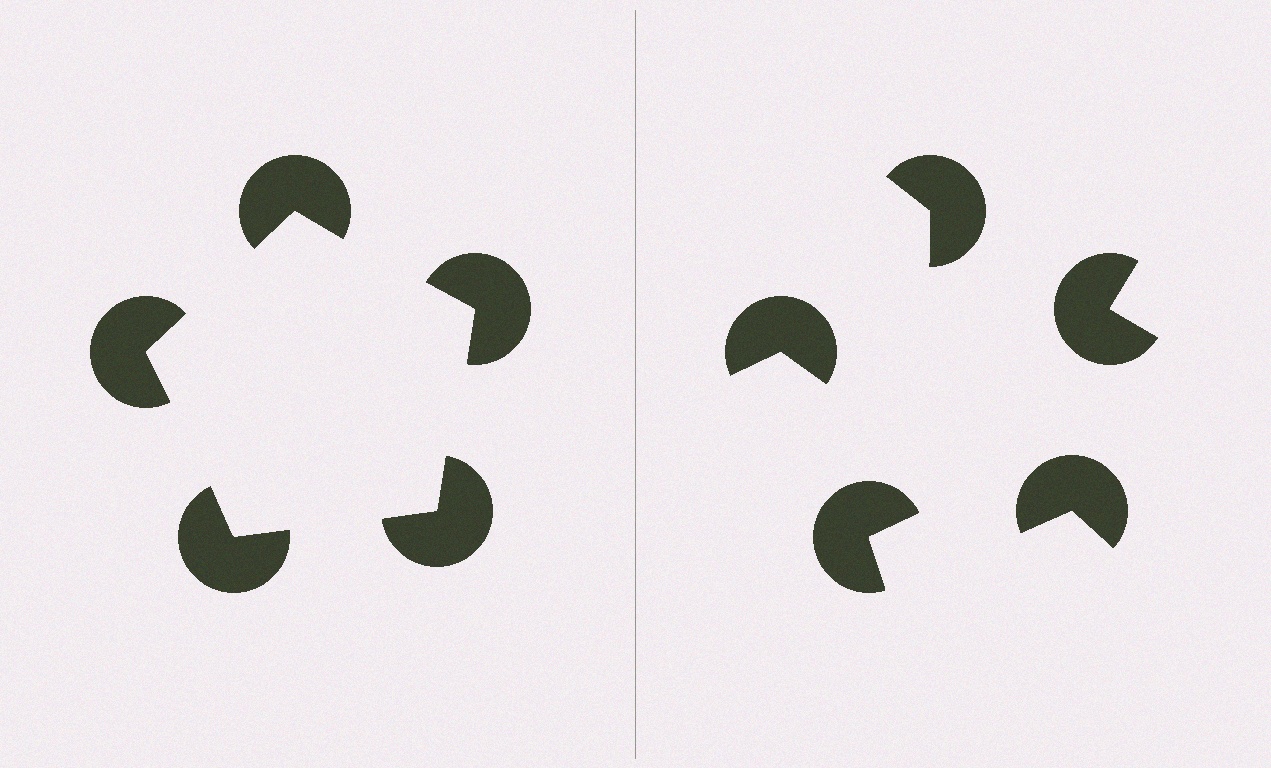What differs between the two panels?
The pac-man discs are positioned identically on both sides; only the wedge orientations differ. On the left they align to a pentagon; on the right they are misaligned.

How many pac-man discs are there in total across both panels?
10 — 5 on each side.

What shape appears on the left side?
An illusory pentagon.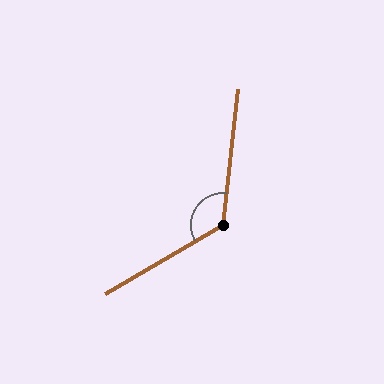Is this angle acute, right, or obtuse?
It is obtuse.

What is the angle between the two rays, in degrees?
Approximately 127 degrees.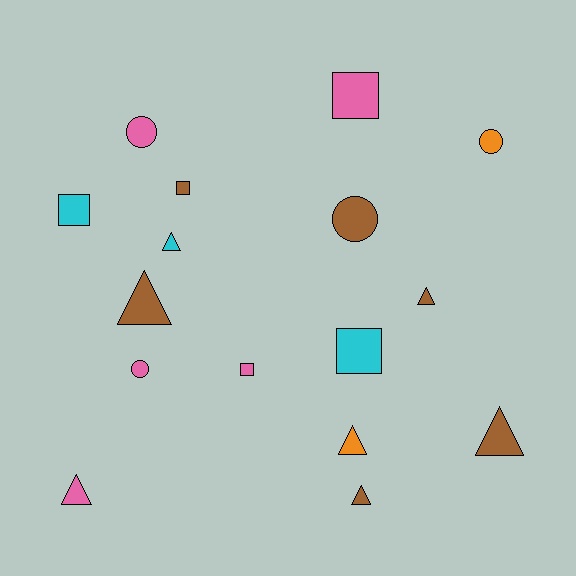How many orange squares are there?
There are no orange squares.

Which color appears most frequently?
Brown, with 6 objects.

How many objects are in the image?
There are 16 objects.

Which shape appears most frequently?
Triangle, with 7 objects.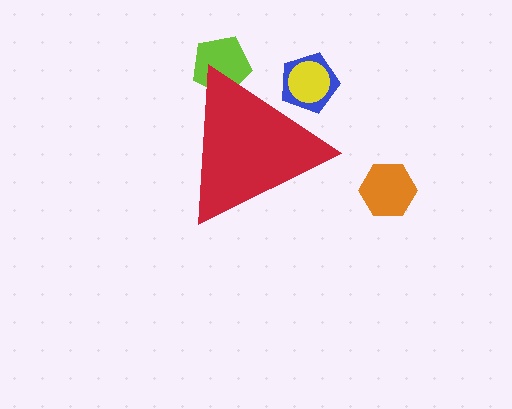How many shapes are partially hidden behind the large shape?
3 shapes are partially hidden.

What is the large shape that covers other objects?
A red triangle.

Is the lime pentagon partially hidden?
Yes, the lime pentagon is partially hidden behind the red triangle.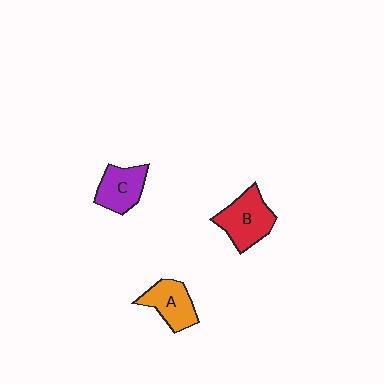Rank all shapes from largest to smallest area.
From largest to smallest: B (red), A (orange), C (purple).